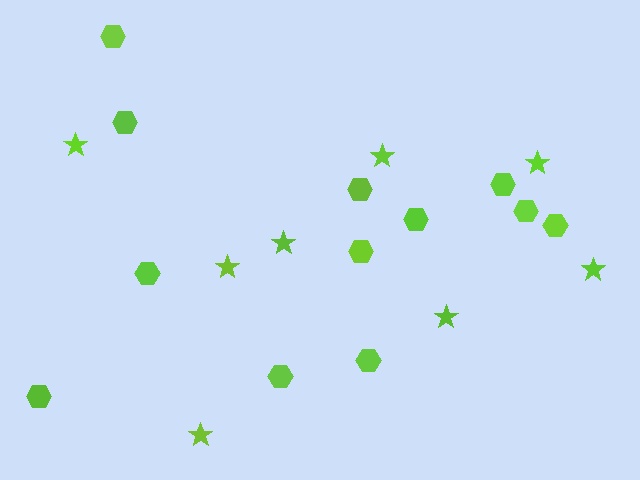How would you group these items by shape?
There are 2 groups: one group of stars (8) and one group of hexagons (12).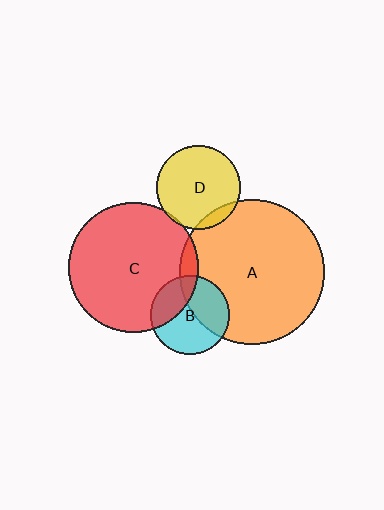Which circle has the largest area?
Circle A (orange).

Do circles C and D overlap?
Yes.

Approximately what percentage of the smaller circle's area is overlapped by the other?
Approximately 5%.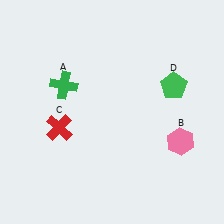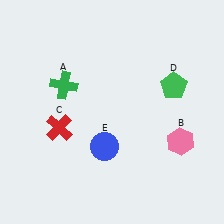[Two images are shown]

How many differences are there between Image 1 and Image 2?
There is 1 difference between the two images.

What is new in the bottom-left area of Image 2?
A blue circle (E) was added in the bottom-left area of Image 2.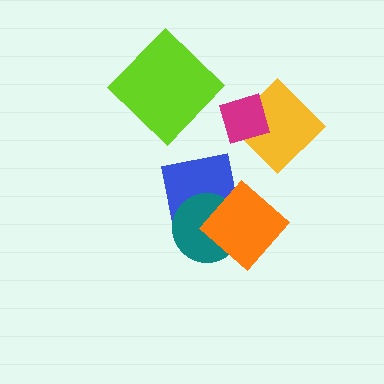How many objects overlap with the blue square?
2 objects overlap with the blue square.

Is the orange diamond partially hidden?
No, no other shape covers it.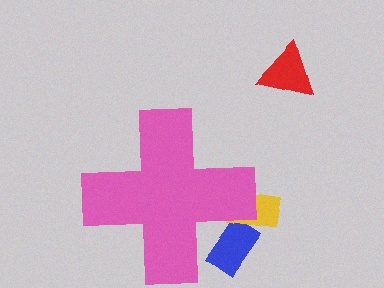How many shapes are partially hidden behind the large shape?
2 shapes are partially hidden.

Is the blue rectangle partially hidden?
Yes, the blue rectangle is partially hidden behind the pink cross.